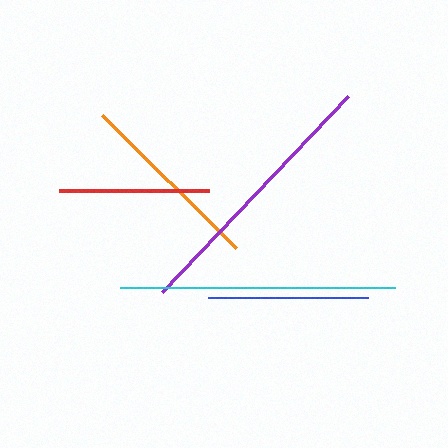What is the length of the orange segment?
The orange segment is approximately 188 pixels long.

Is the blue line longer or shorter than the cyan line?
The cyan line is longer than the blue line.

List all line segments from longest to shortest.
From longest to shortest: cyan, purple, orange, blue, red.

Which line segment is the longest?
The cyan line is the longest at approximately 274 pixels.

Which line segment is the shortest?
The red line is the shortest at approximately 150 pixels.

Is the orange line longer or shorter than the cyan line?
The cyan line is longer than the orange line.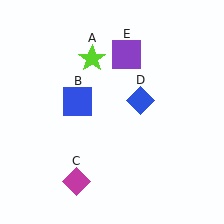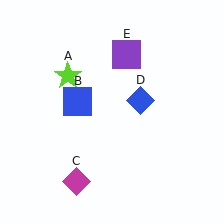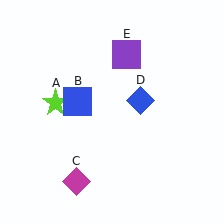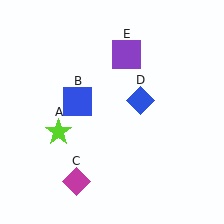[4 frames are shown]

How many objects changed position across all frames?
1 object changed position: lime star (object A).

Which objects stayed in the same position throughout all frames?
Blue square (object B) and magenta diamond (object C) and blue diamond (object D) and purple square (object E) remained stationary.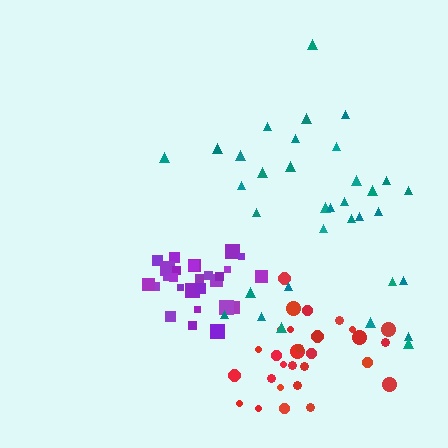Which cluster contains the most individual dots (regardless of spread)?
Teal (34).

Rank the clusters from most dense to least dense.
purple, red, teal.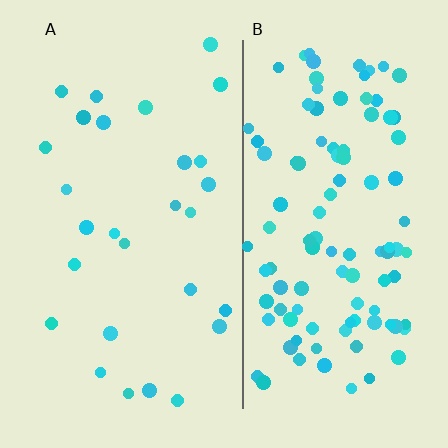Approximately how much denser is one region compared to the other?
Approximately 3.9× — region B over region A.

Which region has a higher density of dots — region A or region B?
B (the right).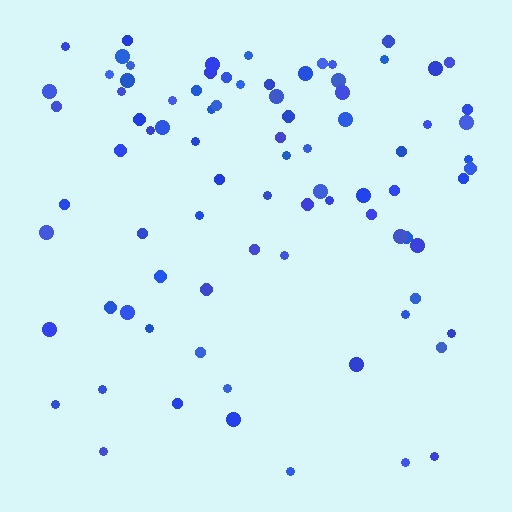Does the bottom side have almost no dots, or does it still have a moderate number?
Still a moderate number, just noticeably fewer than the top.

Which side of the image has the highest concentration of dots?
The top.